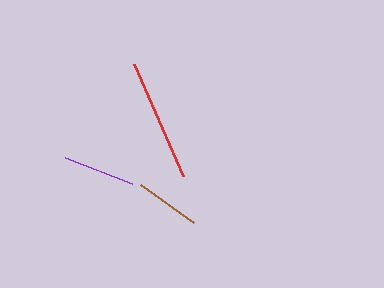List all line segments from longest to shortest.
From longest to shortest: red, purple, brown.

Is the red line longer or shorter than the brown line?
The red line is longer than the brown line.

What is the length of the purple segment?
The purple segment is approximately 72 pixels long.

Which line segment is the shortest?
The brown line is the shortest at approximately 65 pixels.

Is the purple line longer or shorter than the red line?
The red line is longer than the purple line.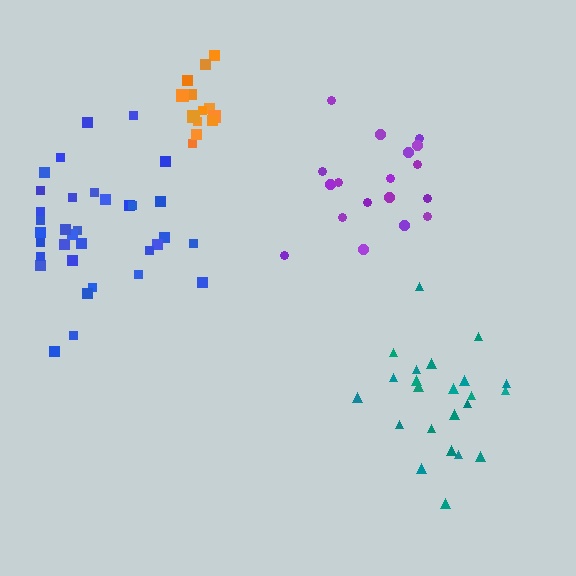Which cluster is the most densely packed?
Orange.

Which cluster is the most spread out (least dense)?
Blue.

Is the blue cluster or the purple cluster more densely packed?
Purple.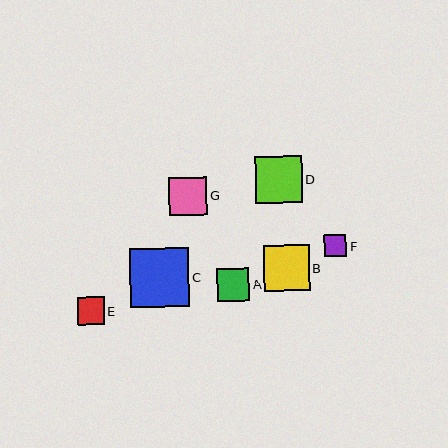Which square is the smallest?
Square F is the smallest with a size of approximately 22 pixels.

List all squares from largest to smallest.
From largest to smallest: C, D, B, G, A, E, F.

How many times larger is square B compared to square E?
Square B is approximately 1.7 times the size of square E.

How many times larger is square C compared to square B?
Square C is approximately 1.3 times the size of square B.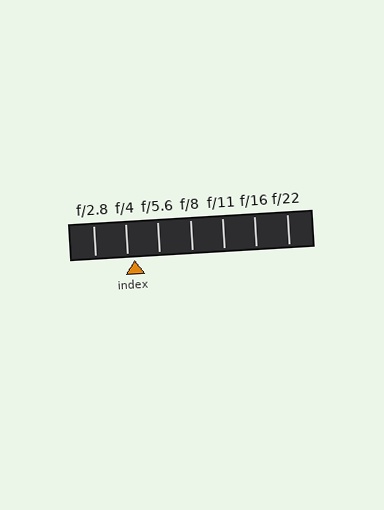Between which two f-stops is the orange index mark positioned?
The index mark is between f/4 and f/5.6.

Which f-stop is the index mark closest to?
The index mark is closest to f/4.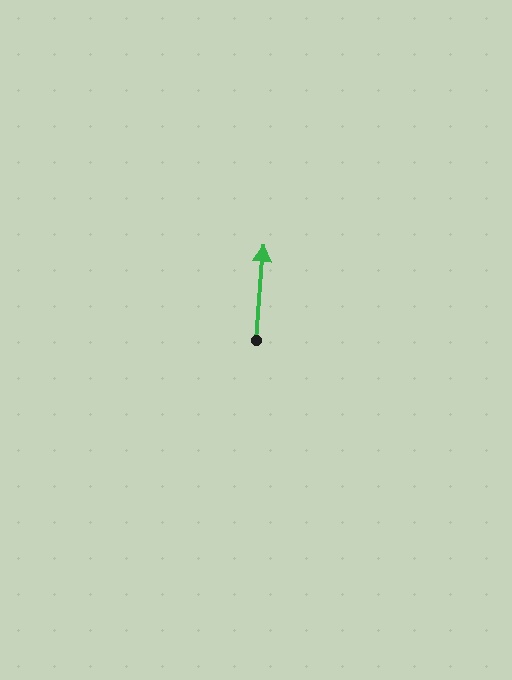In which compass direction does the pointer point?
North.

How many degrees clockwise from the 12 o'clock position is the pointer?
Approximately 4 degrees.